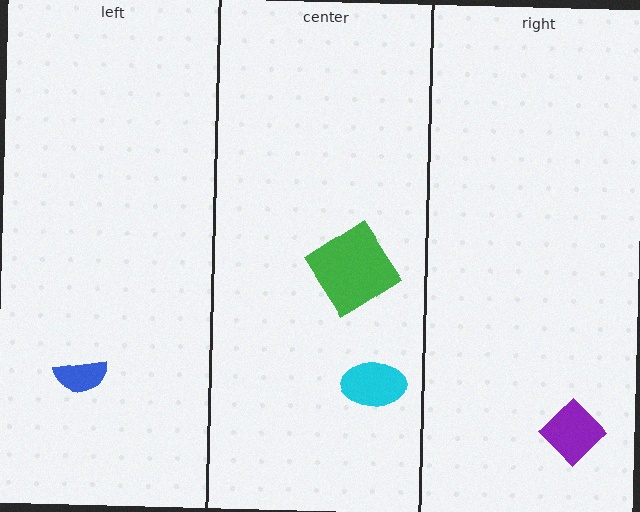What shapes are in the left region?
The blue semicircle.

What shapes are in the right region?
The purple diamond.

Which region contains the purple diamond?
The right region.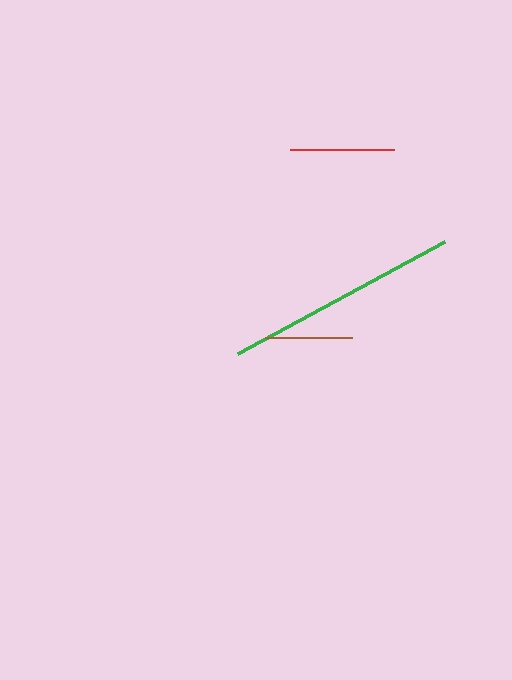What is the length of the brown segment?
The brown segment is approximately 87 pixels long.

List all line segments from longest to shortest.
From longest to shortest: green, red, brown.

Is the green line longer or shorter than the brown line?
The green line is longer than the brown line.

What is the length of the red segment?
The red segment is approximately 105 pixels long.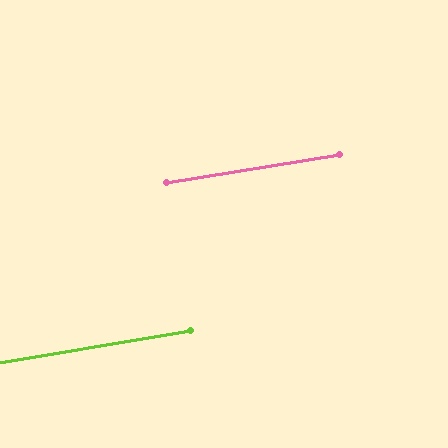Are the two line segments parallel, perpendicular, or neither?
Parallel — their directions differ by only 0.3°.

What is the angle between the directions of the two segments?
Approximately 0 degrees.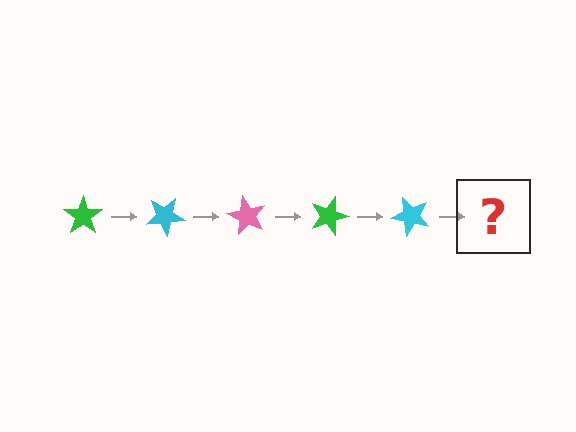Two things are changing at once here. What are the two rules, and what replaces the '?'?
The two rules are that it rotates 30 degrees each step and the color cycles through green, cyan, and pink. The '?' should be a pink star, rotated 150 degrees from the start.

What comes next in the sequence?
The next element should be a pink star, rotated 150 degrees from the start.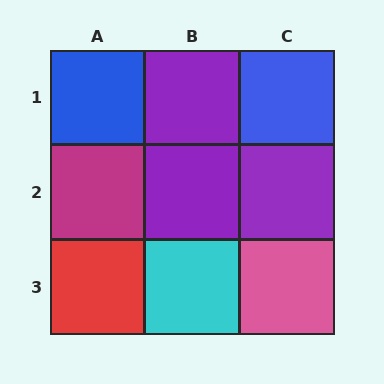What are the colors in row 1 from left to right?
Blue, purple, blue.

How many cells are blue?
2 cells are blue.